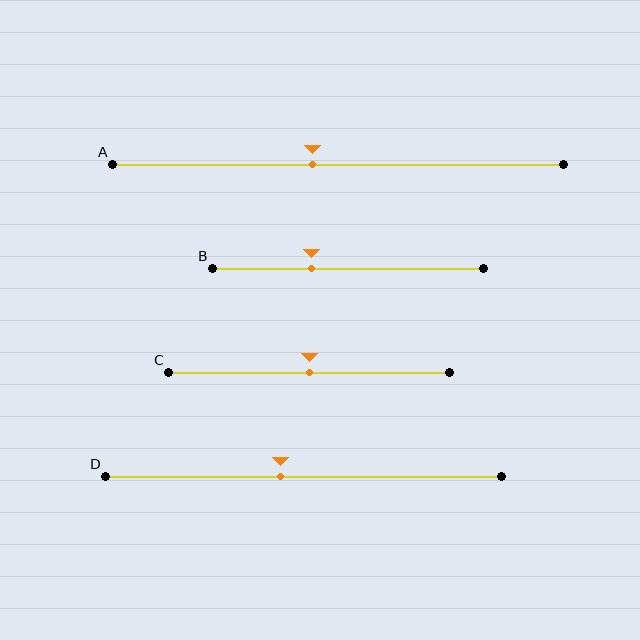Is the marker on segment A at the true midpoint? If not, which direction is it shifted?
No, the marker on segment A is shifted to the left by about 6% of the segment length.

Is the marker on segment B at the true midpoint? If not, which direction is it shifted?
No, the marker on segment B is shifted to the left by about 14% of the segment length.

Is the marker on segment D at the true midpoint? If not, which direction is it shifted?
No, the marker on segment D is shifted to the left by about 6% of the segment length.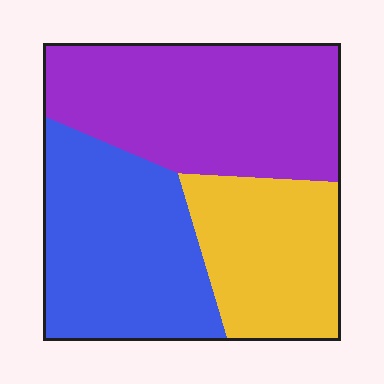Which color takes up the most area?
Purple, at roughly 40%.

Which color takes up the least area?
Yellow, at roughly 25%.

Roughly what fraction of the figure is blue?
Blue takes up about one third (1/3) of the figure.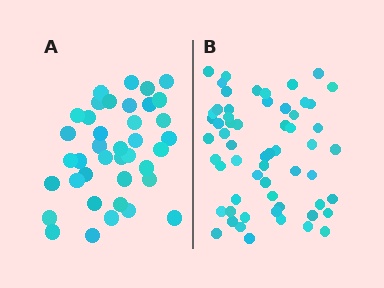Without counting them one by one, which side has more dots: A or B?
Region B (the right region) has more dots.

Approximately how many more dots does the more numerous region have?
Region B has approximately 20 more dots than region A.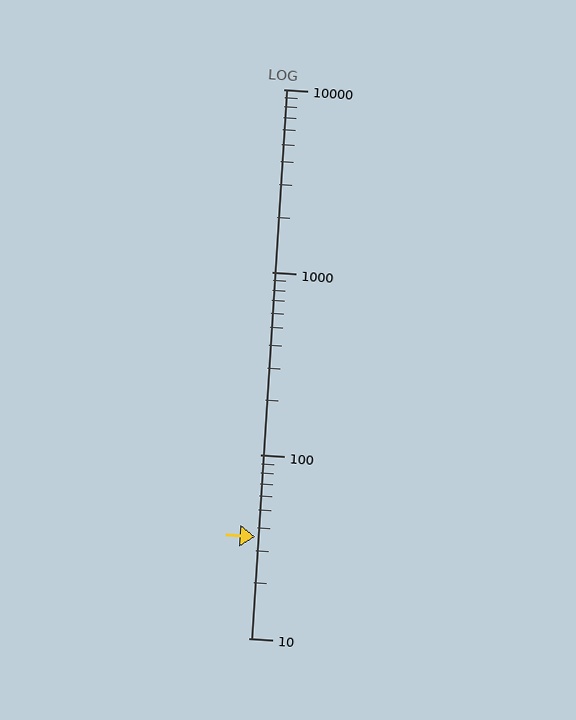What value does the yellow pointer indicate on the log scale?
The pointer indicates approximately 36.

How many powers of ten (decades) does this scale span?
The scale spans 3 decades, from 10 to 10000.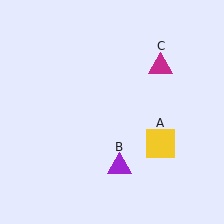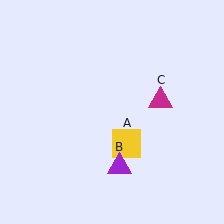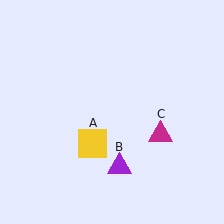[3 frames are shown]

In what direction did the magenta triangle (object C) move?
The magenta triangle (object C) moved down.